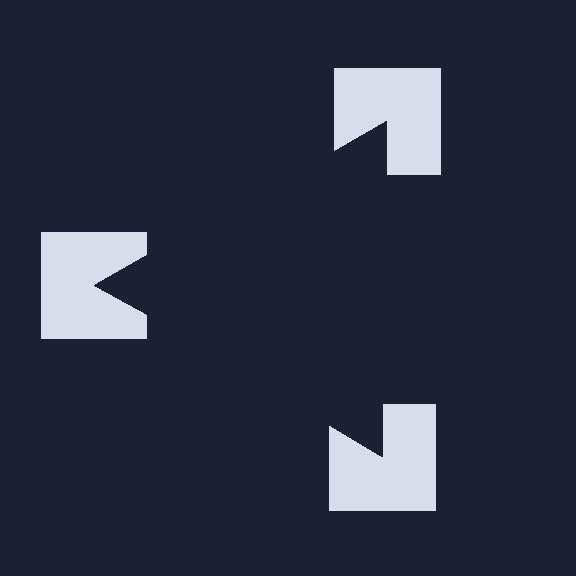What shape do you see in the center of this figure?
An illusory triangle — its edges are inferred from the aligned wedge cuts in the notched squares, not physically drawn.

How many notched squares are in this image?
There are 3 — one at each vertex of the illusory triangle.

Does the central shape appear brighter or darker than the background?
It typically appears slightly darker than the background, even though no actual brightness change is drawn.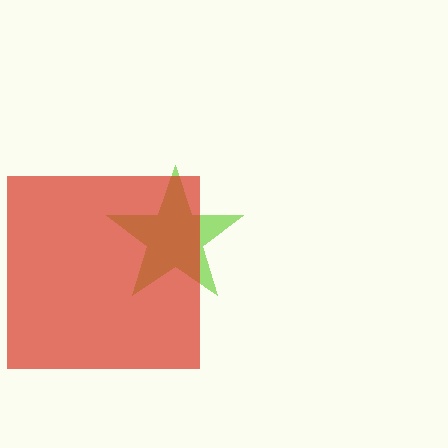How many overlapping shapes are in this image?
There are 2 overlapping shapes in the image.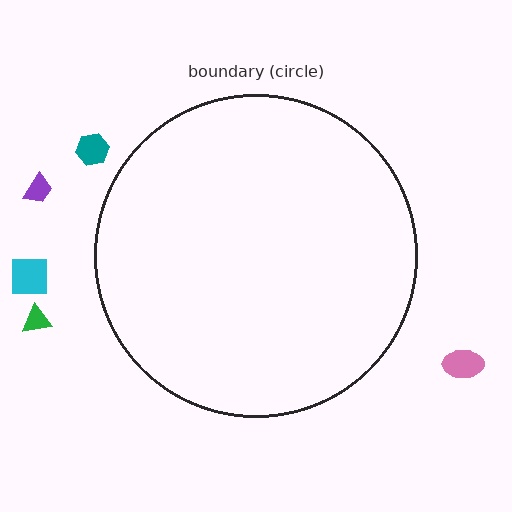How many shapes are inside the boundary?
0 inside, 5 outside.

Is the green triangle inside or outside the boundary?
Outside.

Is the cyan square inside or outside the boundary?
Outside.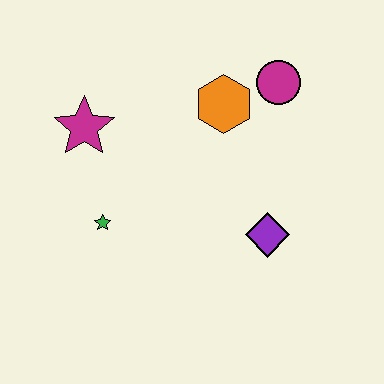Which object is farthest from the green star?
The magenta circle is farthest from the green star.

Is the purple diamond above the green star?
No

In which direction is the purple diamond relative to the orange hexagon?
The purple diamond is below the orange hexagon.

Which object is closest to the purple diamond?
The orange hexagon is closest to the purple diamond.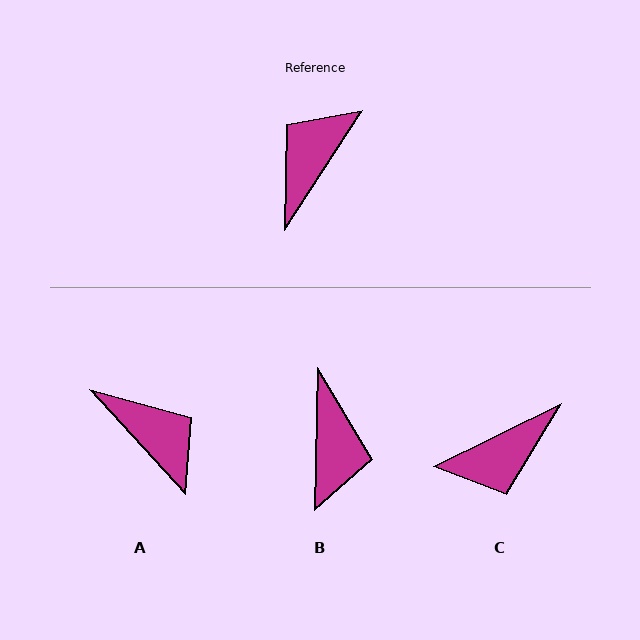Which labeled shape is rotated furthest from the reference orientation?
C, about 149 degrees away.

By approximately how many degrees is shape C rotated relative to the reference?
Approximately 149 degrees counter-clockwise.